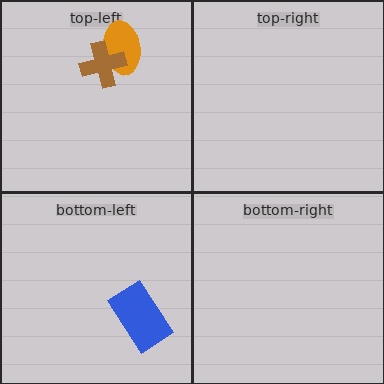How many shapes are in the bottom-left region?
1.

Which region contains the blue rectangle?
The bottom-left region.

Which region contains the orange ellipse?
The top-left region.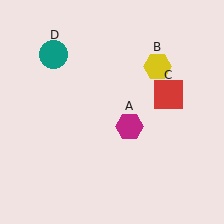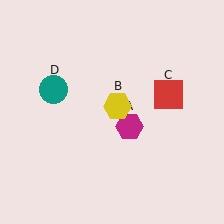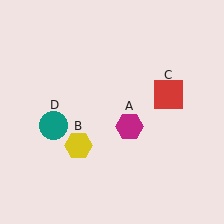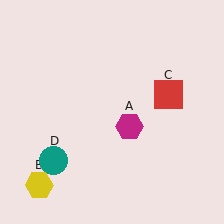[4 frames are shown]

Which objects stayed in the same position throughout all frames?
Magenta hexagon (object A) and red square (object C) remained stationary.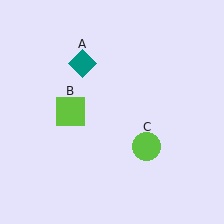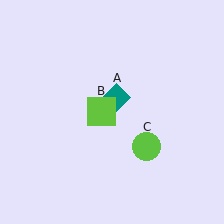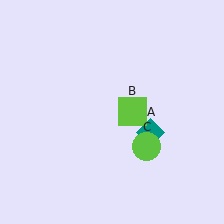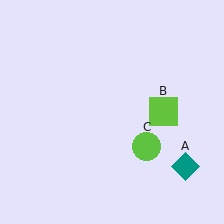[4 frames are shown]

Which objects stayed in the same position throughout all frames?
Lime circle (object C) remained stationary.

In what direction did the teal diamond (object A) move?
The teal diamond (object A) moved down and to the right.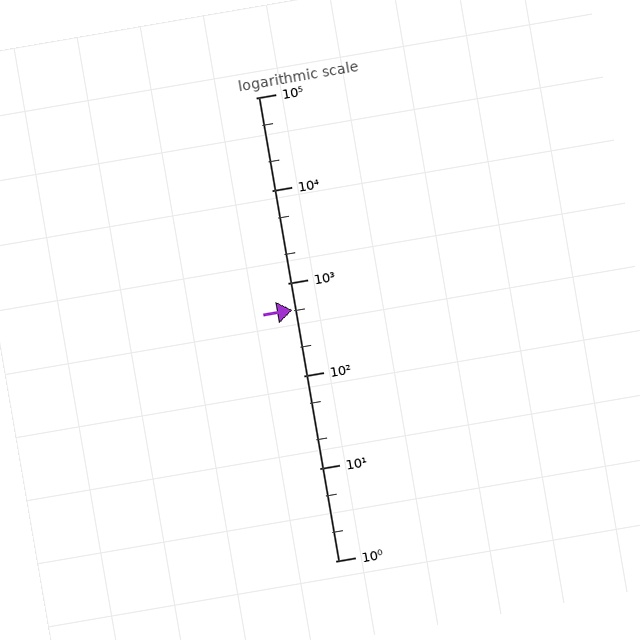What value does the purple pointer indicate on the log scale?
The pointer indicates approximately 510.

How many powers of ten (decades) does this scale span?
The scale spans 5 decades, from 1 to 100000.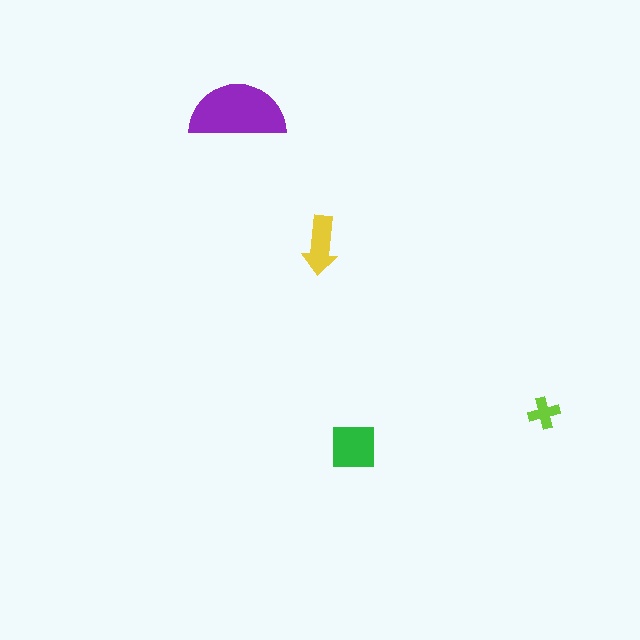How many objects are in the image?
There are 4 objects in the image.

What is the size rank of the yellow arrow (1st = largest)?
3rd.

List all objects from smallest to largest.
The lime cross, the yellow arrow, the green square, the purple semicircle.